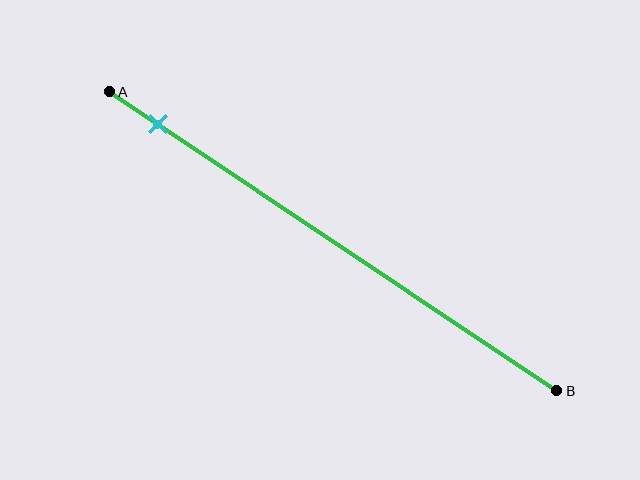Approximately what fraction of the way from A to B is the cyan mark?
The cyan mark is approximately 10% of the way from A to B.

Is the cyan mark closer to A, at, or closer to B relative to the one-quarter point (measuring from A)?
The cyan mark is closer to point A than the one-quarter point of segment AB.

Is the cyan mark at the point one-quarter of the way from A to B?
No, the mark is at about 10% from A, not at the 25% one-quarter point.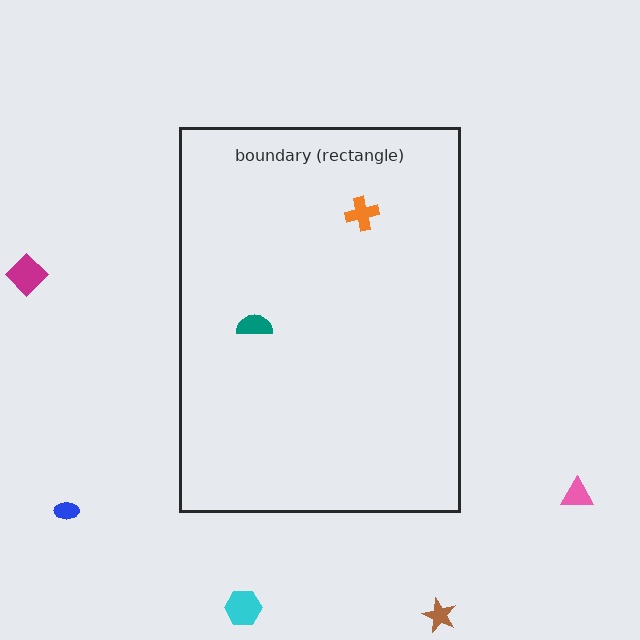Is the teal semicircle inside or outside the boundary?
Inside.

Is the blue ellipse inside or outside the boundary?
Outside.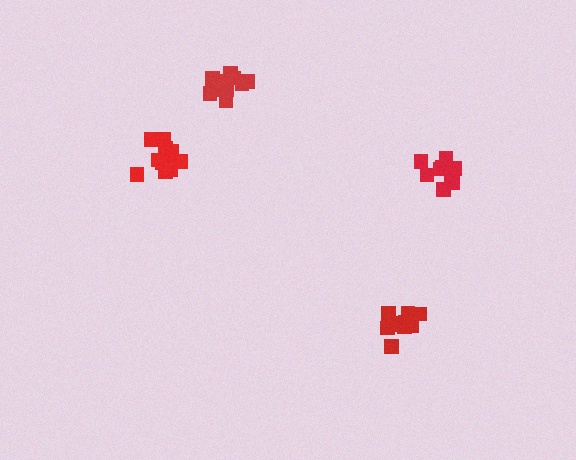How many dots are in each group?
Group 1: 10 dots, Group 2: 13 dots, Group 3: 11 dots, Group 4: 11 dots (45 total).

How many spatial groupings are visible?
There are 4 spatial groupings.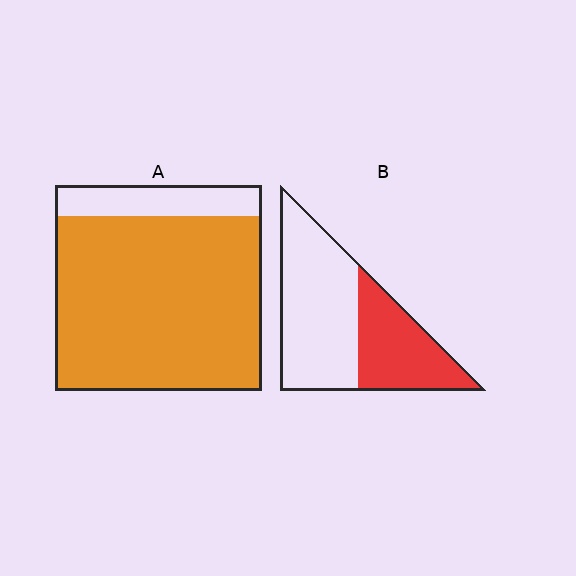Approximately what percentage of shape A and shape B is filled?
A is approximately 85% and B is approximately 40%.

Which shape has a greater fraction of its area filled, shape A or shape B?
Shape A.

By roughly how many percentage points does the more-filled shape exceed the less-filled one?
By roughly 45 percentage points (A over B).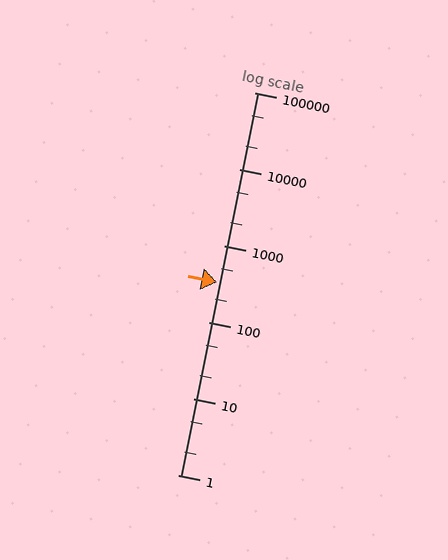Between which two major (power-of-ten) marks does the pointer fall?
The pointer is between 100 and 1000.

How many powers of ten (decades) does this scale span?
The scale spans 5 decades, from 1 to 100000.